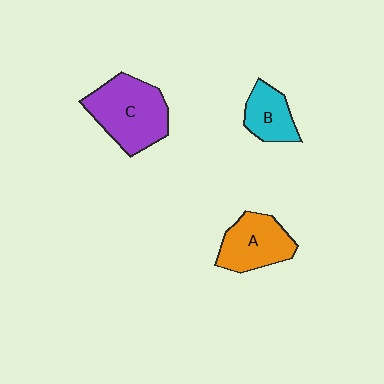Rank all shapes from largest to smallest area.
From largest to smallest: C (purple), A (orange), B (cyan).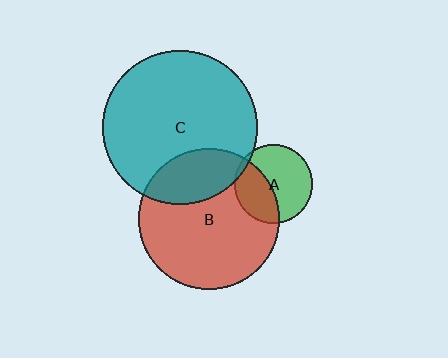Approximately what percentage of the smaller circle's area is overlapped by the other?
Approximately 40%.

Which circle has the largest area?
Circle C (teal).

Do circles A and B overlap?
Yes.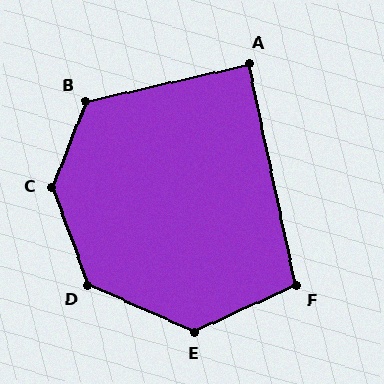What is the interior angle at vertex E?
Approximately 132 degrees (obtuse).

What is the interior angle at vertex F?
Approximately 102 degrees (obtuse).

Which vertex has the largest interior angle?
C, at approximately 139 degrees.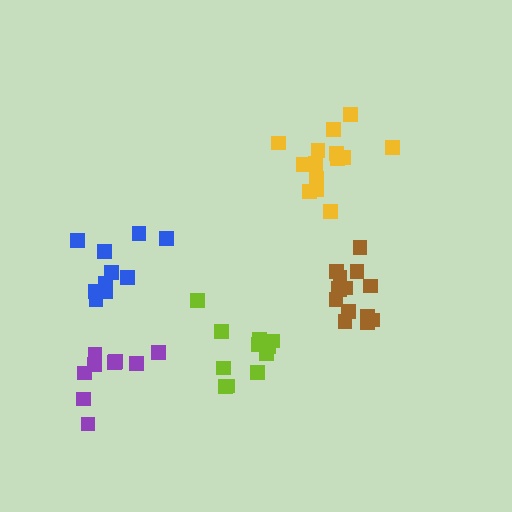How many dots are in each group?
Group 1: 14 dots, Group 2: 9 dots, Group 3: 11 dots, Group 4: 14 dots, Group 5: 10 dots (58 total).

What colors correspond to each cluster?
The clusters are colored: brown, purple, lime, yellow, blue.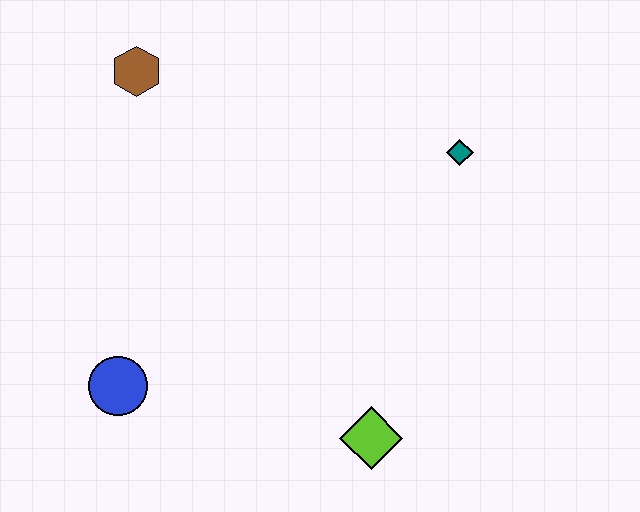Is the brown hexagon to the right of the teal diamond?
No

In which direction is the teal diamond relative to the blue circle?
The teal diamond is to the right of the blue circle.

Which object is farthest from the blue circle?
The teal diamond is farthest from the blue circle.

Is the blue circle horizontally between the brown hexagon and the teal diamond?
No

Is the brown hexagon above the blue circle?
Yes